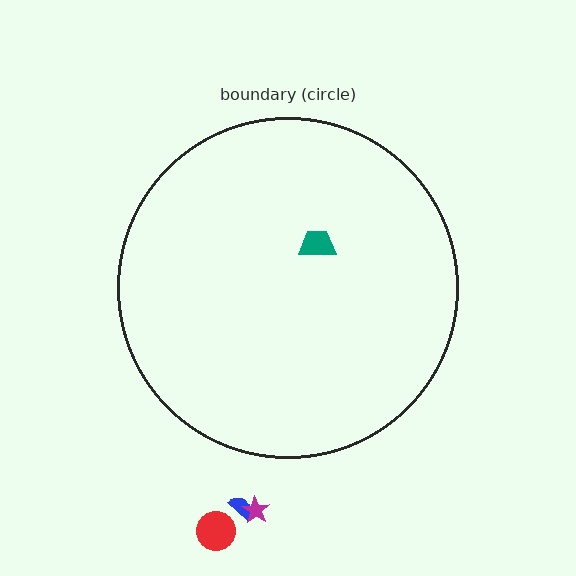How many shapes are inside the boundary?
1 inside, 3 outside.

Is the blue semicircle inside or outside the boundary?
Outside.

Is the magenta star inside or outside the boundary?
Outside.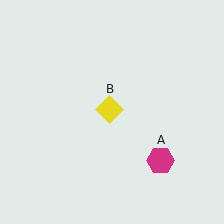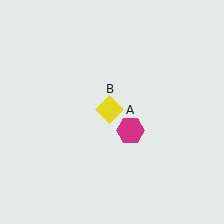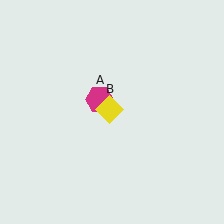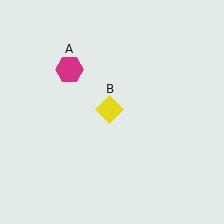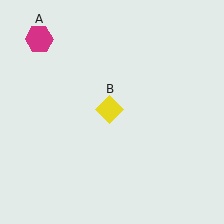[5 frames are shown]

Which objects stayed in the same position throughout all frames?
Yellow diamond (object B) remained stationary.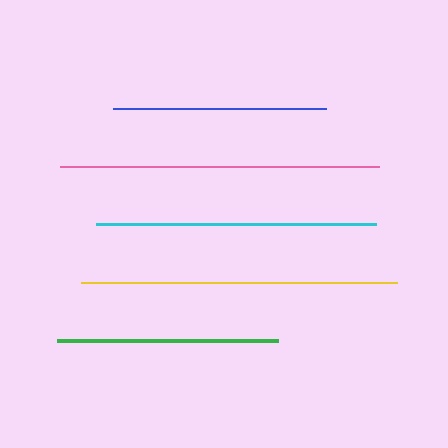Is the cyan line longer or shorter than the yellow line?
The yellow line is longer than the cyan line.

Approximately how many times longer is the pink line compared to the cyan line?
The pink line is approximately 1.1 times the length of the cyan line.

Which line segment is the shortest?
The blue line is the shortest at approximately 213 pixels.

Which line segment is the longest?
The pink line is the longest at approximately 319 pixels.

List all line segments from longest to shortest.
From longest to shortest: pink, yellow, cyan, green, blue.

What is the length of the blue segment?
The blue segment is approximately 213 pixels long.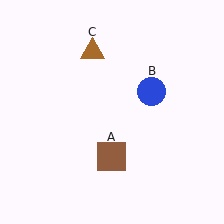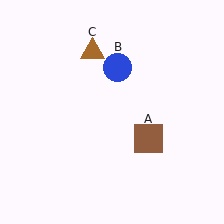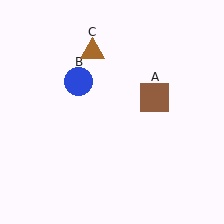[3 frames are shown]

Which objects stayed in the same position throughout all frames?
Brown triangle (object C) remained stationary.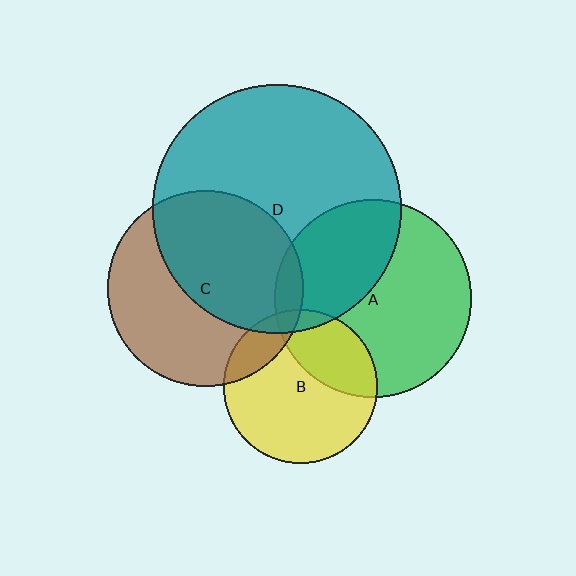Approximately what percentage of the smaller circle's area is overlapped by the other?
Approximately 50%.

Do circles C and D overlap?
Yes.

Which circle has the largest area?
Circle D (teal).